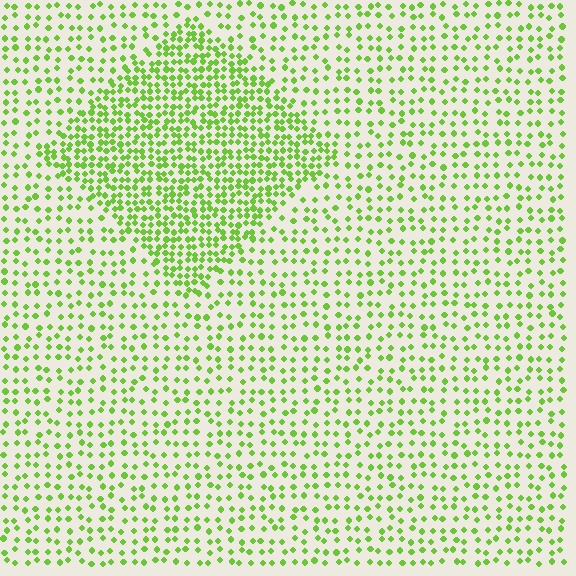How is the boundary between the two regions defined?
The boundary is defined by a change in element density (approximately 2.1x ratio). All elements are the same color, size, and shape.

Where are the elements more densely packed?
The elements are more densely packed inside the diamond boundary.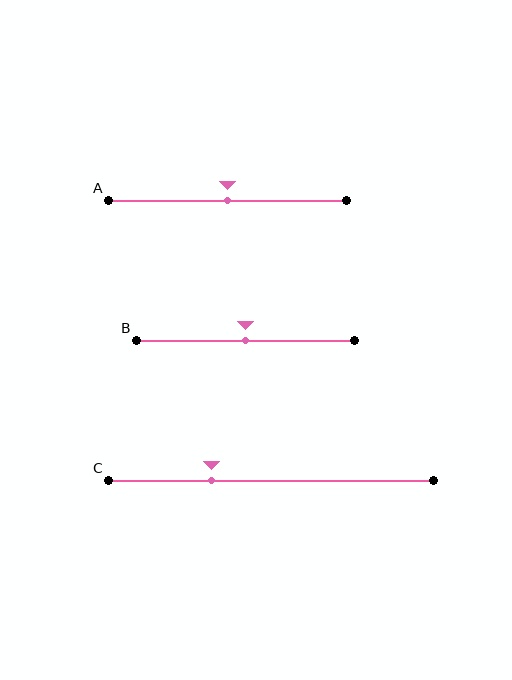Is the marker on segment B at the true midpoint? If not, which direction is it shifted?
Yes, the marker on segment B is at the true midpoint.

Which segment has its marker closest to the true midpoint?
Segment A has its marker closest to the true midpoint.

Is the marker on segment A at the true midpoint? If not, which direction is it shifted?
Yes, the marker on segment A is at the true midpoint.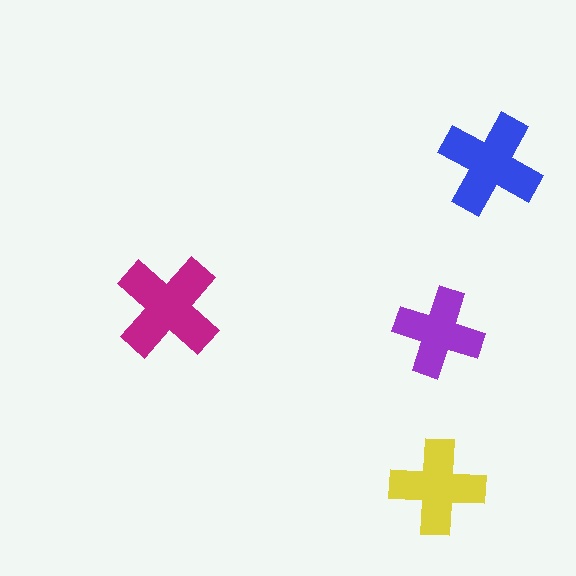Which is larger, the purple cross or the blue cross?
The blue one.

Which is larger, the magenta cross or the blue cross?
The magenta one.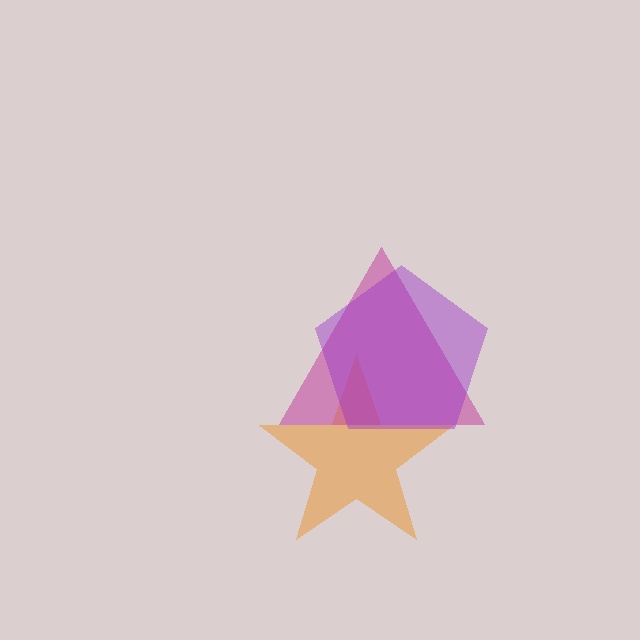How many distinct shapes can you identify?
There are 3 distinct shapes: an orange star, a magenta triangle, a purple pentagon.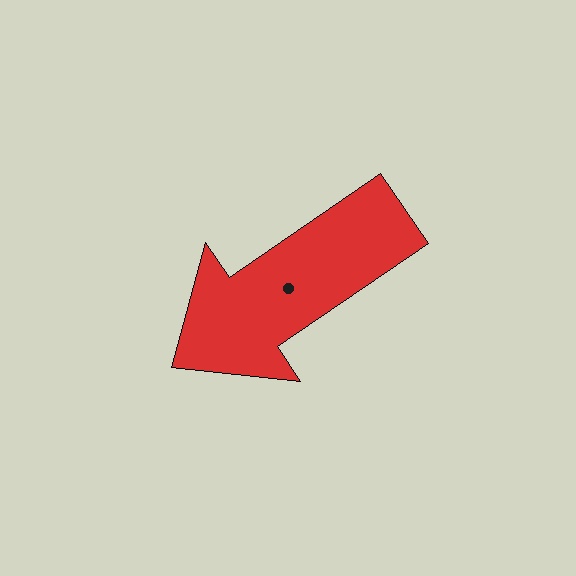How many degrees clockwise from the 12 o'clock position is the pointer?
Approximately 236 degrees.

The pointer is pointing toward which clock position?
Roughly 8 o'clock.